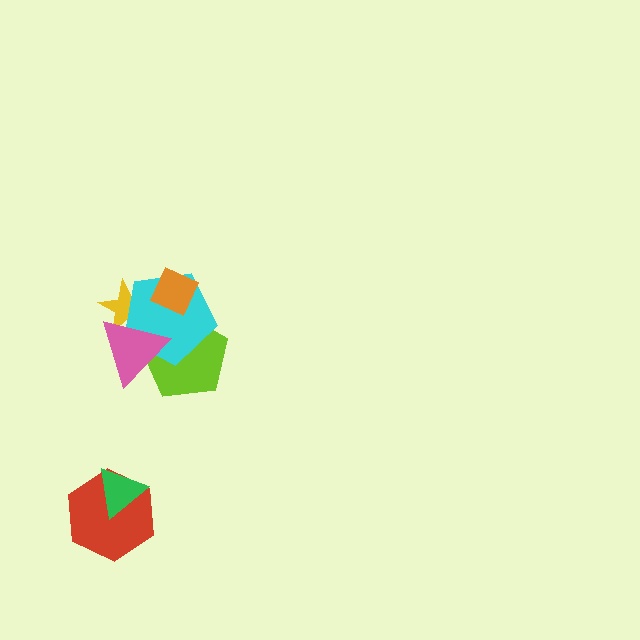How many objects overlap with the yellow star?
2 objects overlap with the yellow star.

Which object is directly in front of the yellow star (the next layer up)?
The cyan pentagon is directly in front of the yellow star.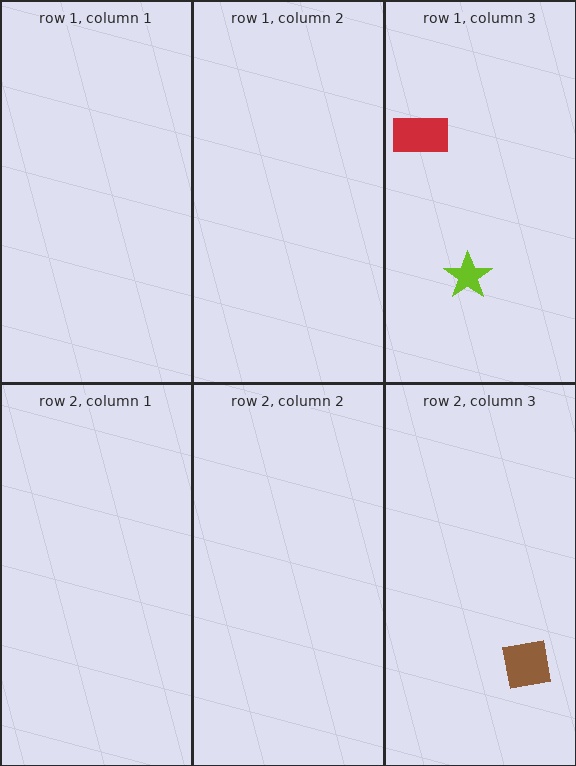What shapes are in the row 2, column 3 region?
The brown square.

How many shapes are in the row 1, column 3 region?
2.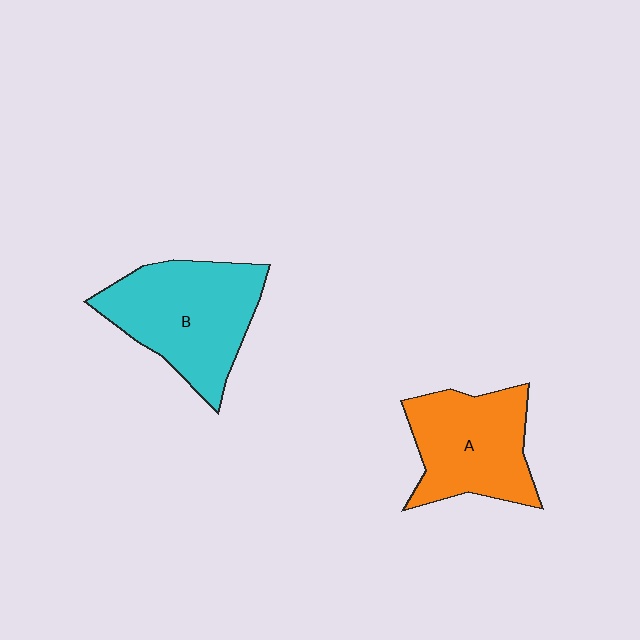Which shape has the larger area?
Shape B (cyan).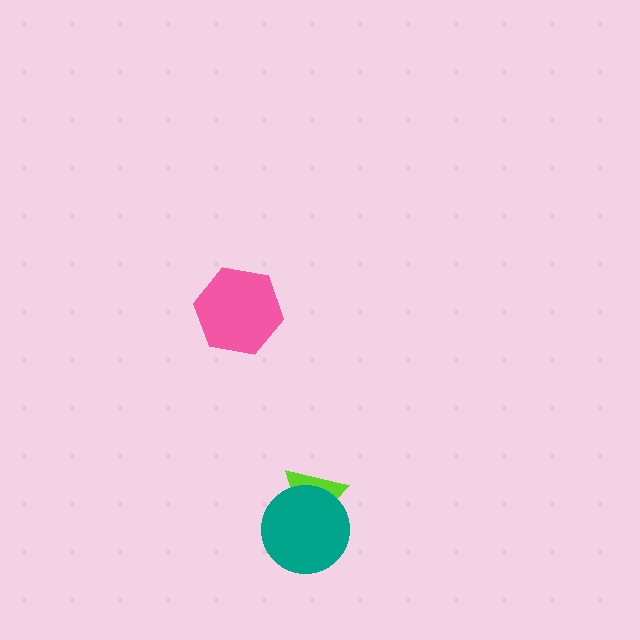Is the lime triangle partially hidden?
Yes, it is partially covered by another shape.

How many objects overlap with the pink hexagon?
0 objects overlap with the pink hexagon.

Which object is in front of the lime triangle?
The teal circle is in front of the lime triangle.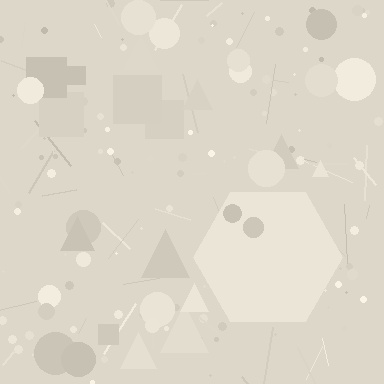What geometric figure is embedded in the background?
A hexagon is embedded in the background.